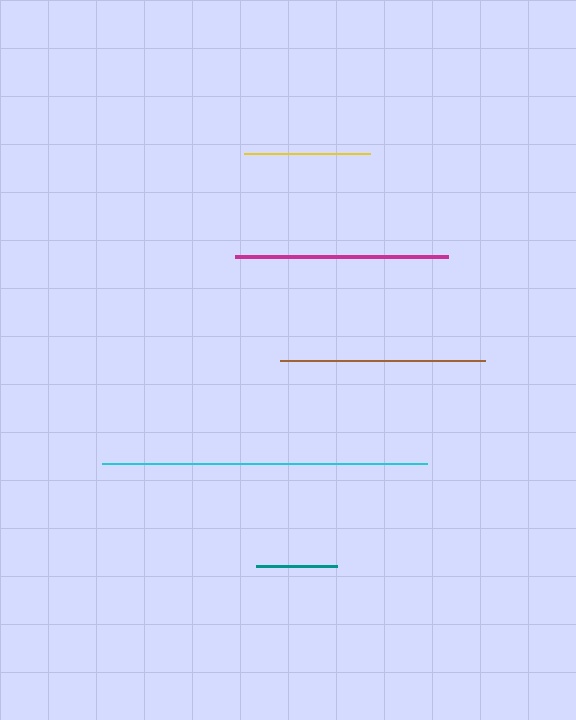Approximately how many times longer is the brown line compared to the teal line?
The brown line is approximately 2.6 times the length of the teal line.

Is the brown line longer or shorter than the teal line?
The brown line is longer than the teal line.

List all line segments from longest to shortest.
From longest to shortest: cyan, magenta, brown, yellow, teal.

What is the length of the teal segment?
The teal segment is approximately 80 pixels long.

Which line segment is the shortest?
The teal line is the shortest at approximately 80 pixels.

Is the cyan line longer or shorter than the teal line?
The cyan line is longer than the teal line.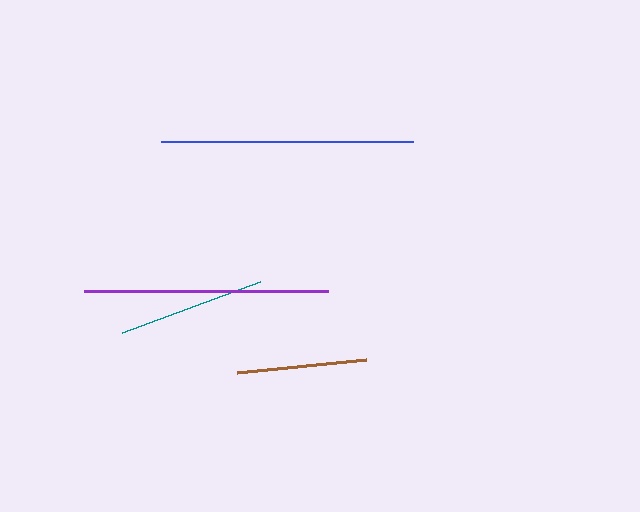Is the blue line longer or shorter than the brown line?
The blue line is longer than the brown line.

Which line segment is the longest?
The blue line is the longest at approximately 252 pixels.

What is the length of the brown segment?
The brown segment is approximately 129 pixels long.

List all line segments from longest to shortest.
From longest to shortest: blue, purple, teal, brown.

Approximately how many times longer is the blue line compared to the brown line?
The blue line is approximately 2.0 times the length of the brown line.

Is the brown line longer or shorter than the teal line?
The teal line is longer than the brown line.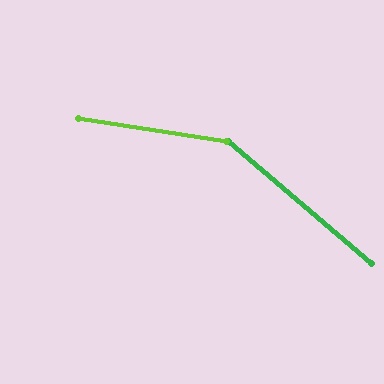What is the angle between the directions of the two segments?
Approximately 32 degrees.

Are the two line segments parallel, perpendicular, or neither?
Neither parallel nor perpendicular — they differ by about 32°.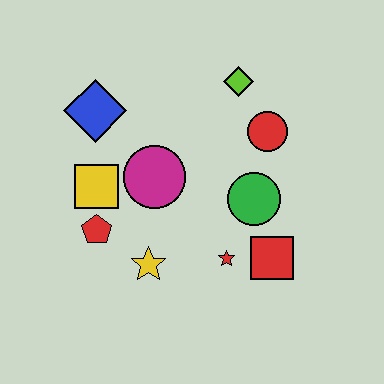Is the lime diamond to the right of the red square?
No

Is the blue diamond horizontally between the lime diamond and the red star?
No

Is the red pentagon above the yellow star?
Yes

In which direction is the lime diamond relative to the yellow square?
The lime diamond is to the right of the yellow square.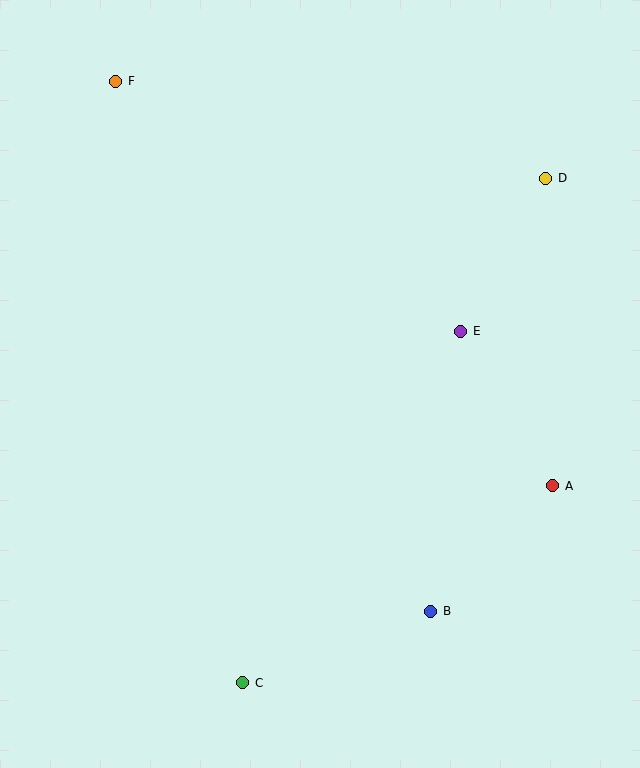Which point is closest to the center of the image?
Point E at (461, 331) is closest to the center.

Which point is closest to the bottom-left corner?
Point C is closest to the bottom-left corner.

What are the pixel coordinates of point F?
Point F is at (116, 81).